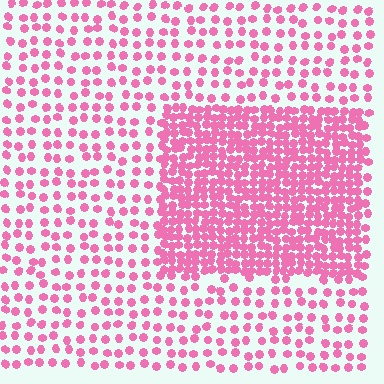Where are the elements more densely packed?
The elements are more densely packed inside the rectangle boundary.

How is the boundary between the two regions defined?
The boundary is defined by a change in element density (approximately 2.5x ratio). All elements are the same color, size, and shape.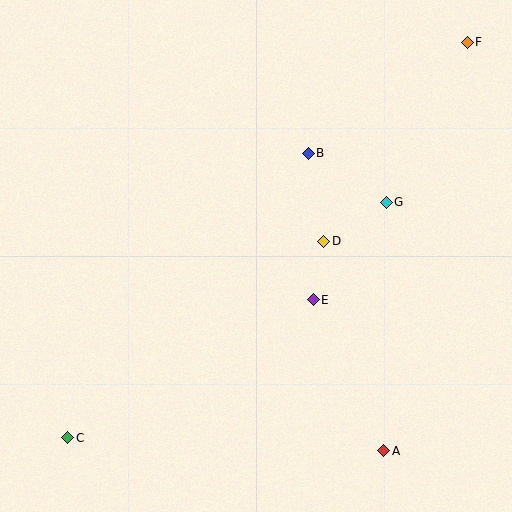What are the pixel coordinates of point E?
Point E is at (313, 300).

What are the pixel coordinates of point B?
Point B is at (308, 153).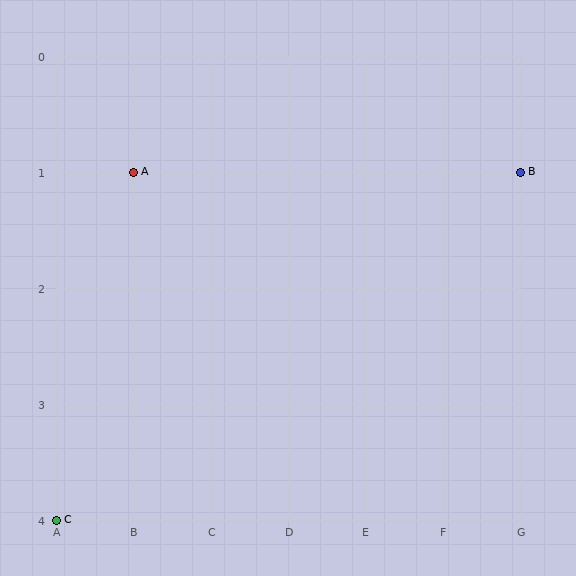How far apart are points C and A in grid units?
Points C and A are 1 column and 3 rows apart (about 3.2 grid units diagonally).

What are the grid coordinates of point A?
Point A is at grid coordinates (B, 1).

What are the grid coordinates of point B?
Point B is at grid coordinates (G, 1).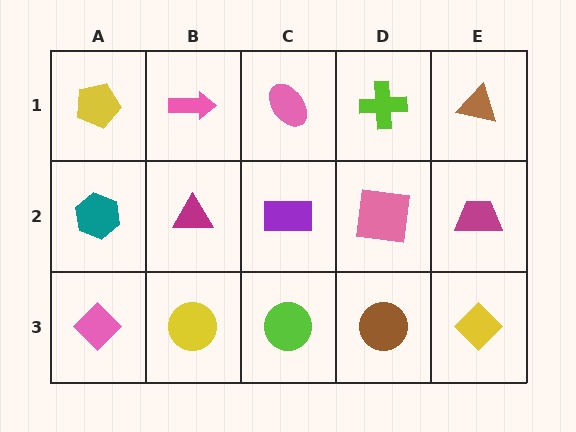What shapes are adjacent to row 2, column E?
A brown triangle (row 1, column E), a yellow diamond (row 3, column E), a pink square (row 2, column D).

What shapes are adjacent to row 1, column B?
A magenta triangle (row 2, column B), a yellow pentagon (row 1, column A), a pink ellipse (row 1, column C).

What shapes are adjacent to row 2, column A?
A yellow pentagon (row 1, column A), a pink diamond (row 3, column A), a magenta triangle (row 2, column B).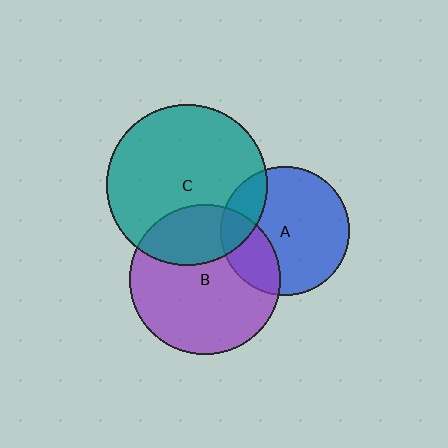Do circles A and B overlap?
Yes.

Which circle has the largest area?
Circle C (teal).